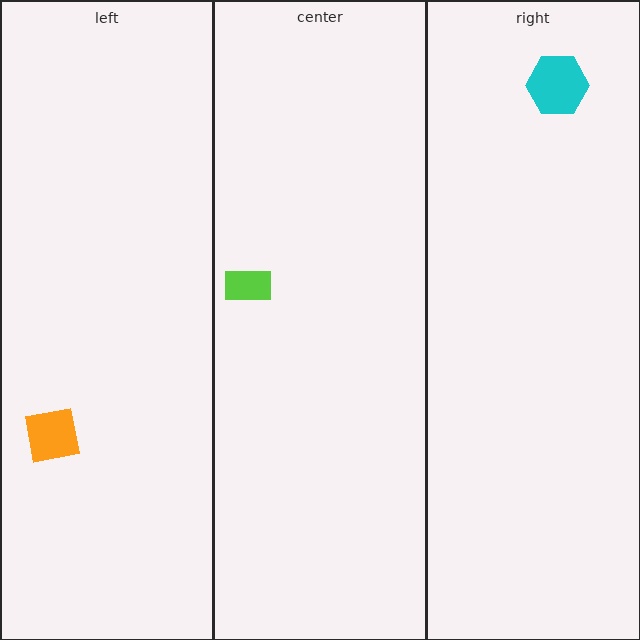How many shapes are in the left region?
1.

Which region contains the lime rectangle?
The center region.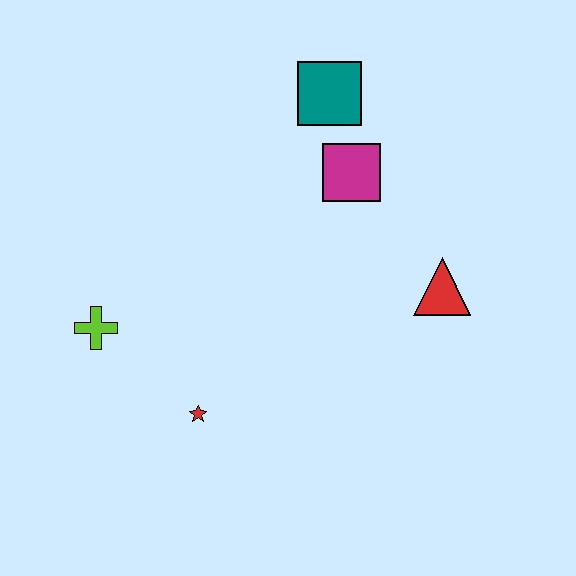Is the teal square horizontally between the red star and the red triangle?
Yes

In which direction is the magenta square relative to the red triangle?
The magenta square is above the red triangle.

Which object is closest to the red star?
The lime cross is closest to the red star.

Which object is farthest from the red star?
The teal square is farthest from the red star.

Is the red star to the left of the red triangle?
Yes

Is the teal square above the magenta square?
Yes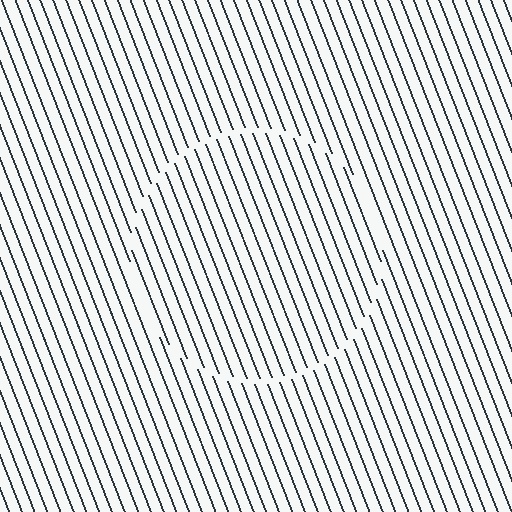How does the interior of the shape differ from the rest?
The interior of the shape contains the same grating, shifted by half a period — the contour is defined by the phase discontinuity where line-ends from the inner and outer gratings abut.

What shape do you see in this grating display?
An illusory circle. The interior of the shape contains the same grating, shifted by half a period — the contour is defined by the phase discontinuity where line-ends from the inner and outer gratings abut.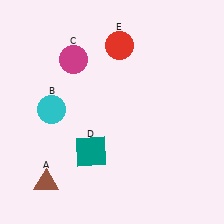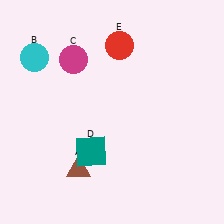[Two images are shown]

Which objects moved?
The objects that moved are: the brown triangle (A), the cyan circle (B).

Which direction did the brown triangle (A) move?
The brown triangle (A) moved right.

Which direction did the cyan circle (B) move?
The cyan circle (B) moved up.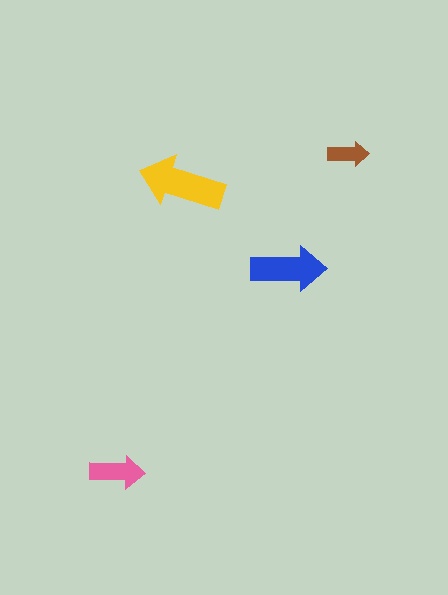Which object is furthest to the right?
The brown arrow is rightmost.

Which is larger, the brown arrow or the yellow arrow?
The yellow one.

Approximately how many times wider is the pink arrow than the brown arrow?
About 1.5 times wider.